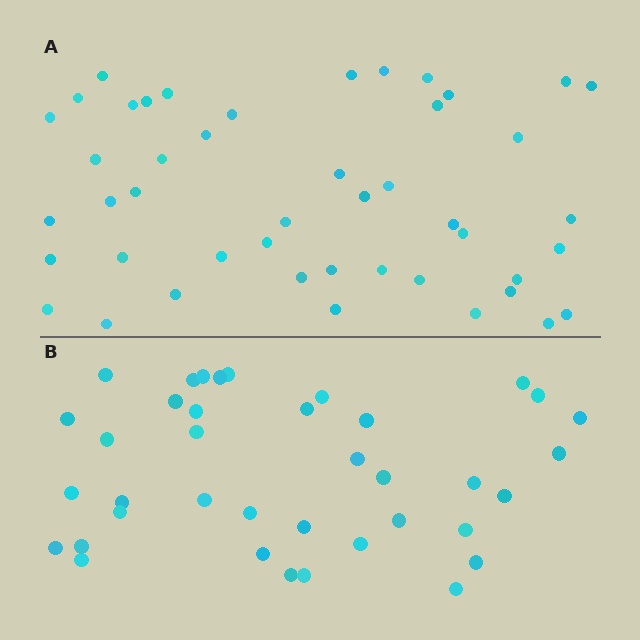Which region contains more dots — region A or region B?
Region A (the top region) has more dots.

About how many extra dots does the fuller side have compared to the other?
Region A has roughly 8 or so more dots than region B.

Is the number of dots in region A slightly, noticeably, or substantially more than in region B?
Region A has only slightly more — the two regions are fairly close. The ratio is roughly 1.2 to 1.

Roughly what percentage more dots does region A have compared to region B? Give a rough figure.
About 20% more.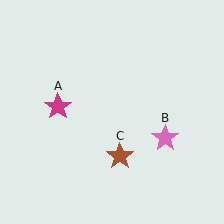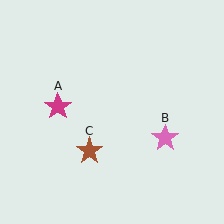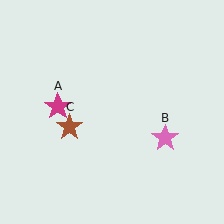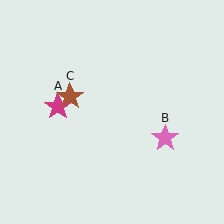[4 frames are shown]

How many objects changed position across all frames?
1 object changed position: brown star (object C).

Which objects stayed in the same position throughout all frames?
Magenta star (object A) and pink star (object B) remained stationary.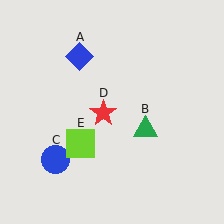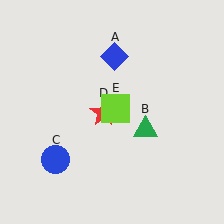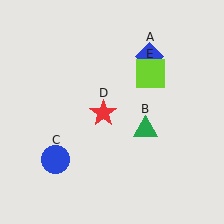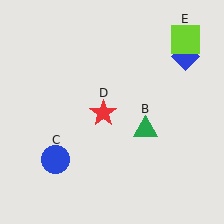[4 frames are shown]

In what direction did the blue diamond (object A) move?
The blue diamond (object A) moved right.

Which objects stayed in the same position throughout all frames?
Green triangle (object B) and blue circle (object C) and red star (object D) remained stationary.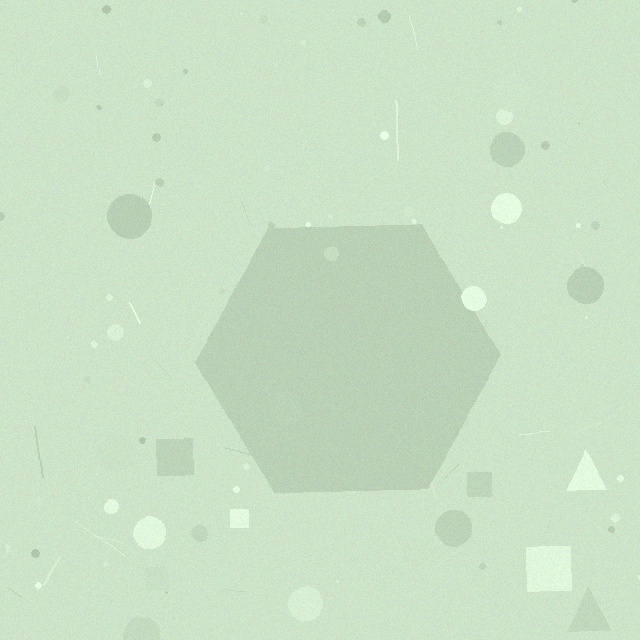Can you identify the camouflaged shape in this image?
The camouflaged shape is a hexagon.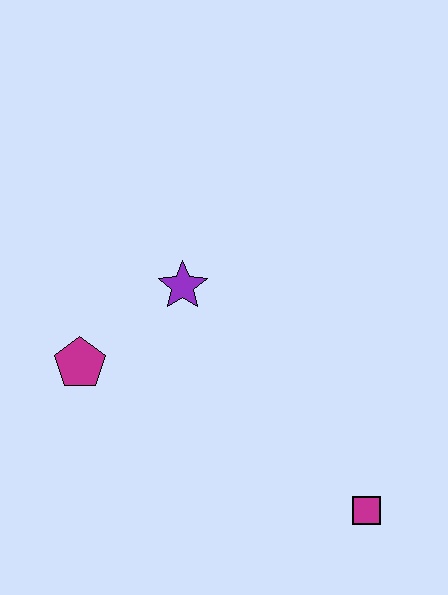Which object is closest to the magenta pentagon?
The purple star is closest to the magenta pentagon.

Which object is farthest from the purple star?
The magenta square is farthest from the purple star.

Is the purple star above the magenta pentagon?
Yes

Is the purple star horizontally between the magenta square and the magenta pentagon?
Yes